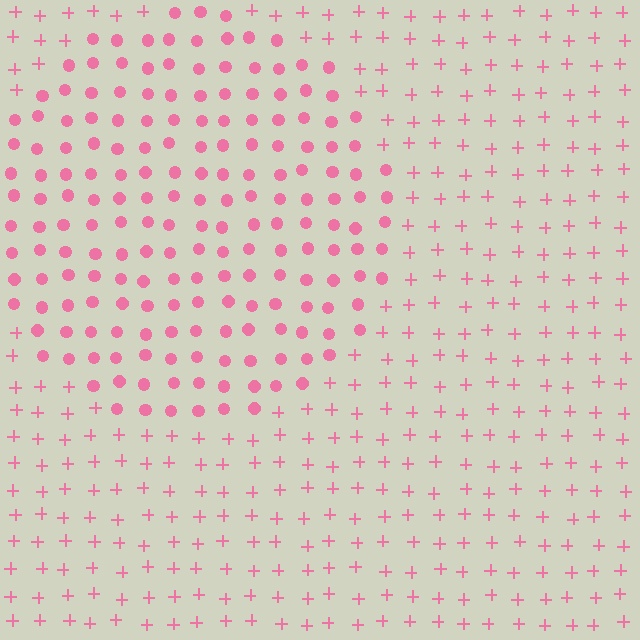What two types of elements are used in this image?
The image uses circles inside the circle region and plus signs outside it.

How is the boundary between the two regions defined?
The boundary is defined by a change in element shape: circles inside vs. plus signs outside. All elements share the same color and spacing.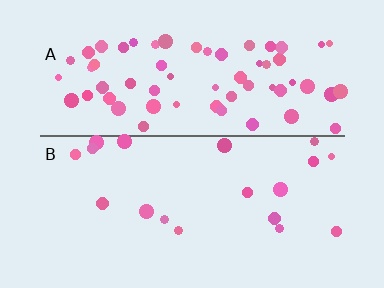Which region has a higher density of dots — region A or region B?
A (the top).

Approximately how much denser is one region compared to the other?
Approximately 3.4× — region A over region B.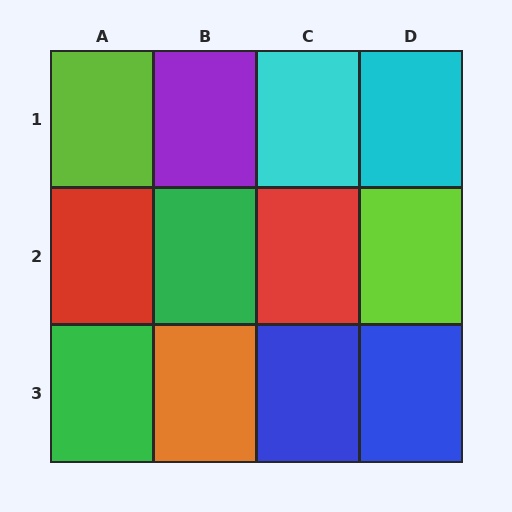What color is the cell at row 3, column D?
Blue.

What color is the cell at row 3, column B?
Orange.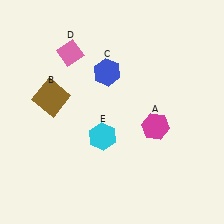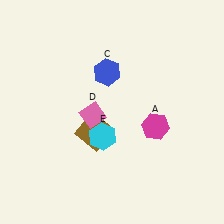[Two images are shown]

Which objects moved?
The objects that moved are: the brown square (B), the pink diamond (D).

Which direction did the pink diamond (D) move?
The pink diamond (D) moved down.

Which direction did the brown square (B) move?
The brown square (B) moved right.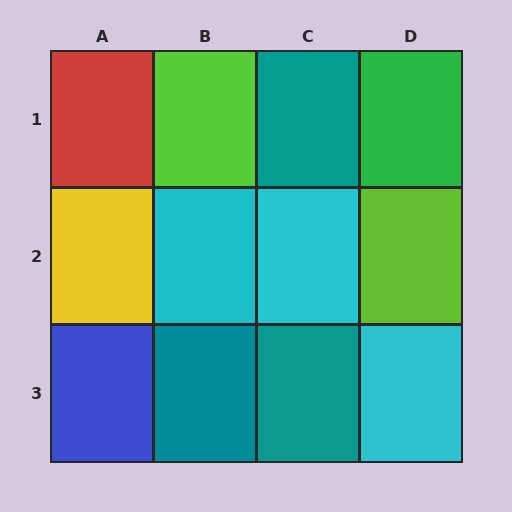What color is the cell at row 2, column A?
Yellow.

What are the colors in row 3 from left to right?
Blue, teal, teal, cyan.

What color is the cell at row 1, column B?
Lime.